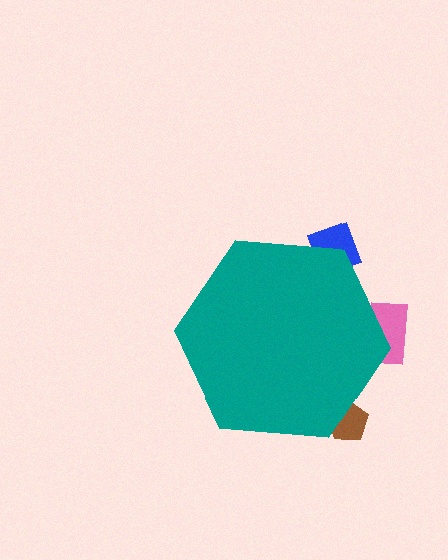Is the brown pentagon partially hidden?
Yes, the brown pentagon is partially hidden behind the teal hexagon.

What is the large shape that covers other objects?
A teal hexagon.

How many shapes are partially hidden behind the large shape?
3 shapes are partially hidden.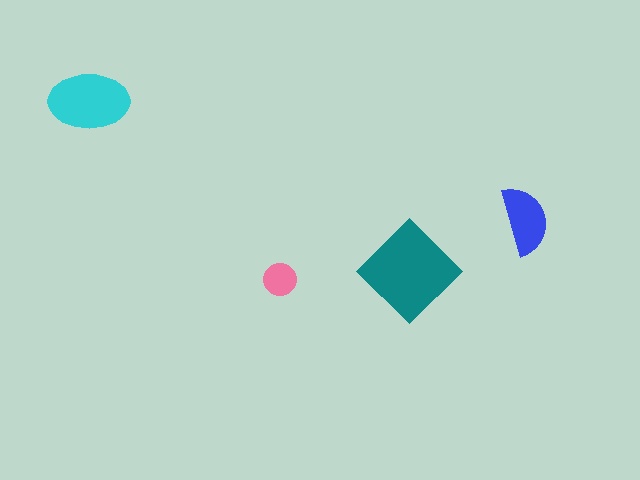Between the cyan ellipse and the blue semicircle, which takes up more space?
The cyan ellipse.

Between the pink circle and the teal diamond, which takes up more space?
The teal diamond.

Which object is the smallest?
The pink circle.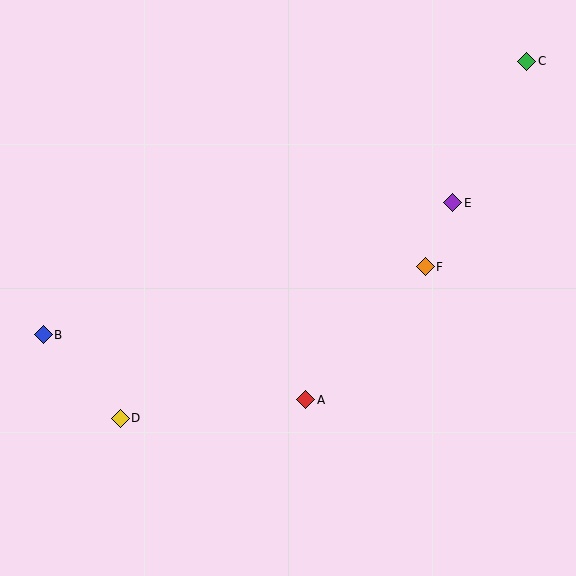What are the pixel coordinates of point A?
Point A is at (306, 400).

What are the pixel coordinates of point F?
Point F is at (425, 267).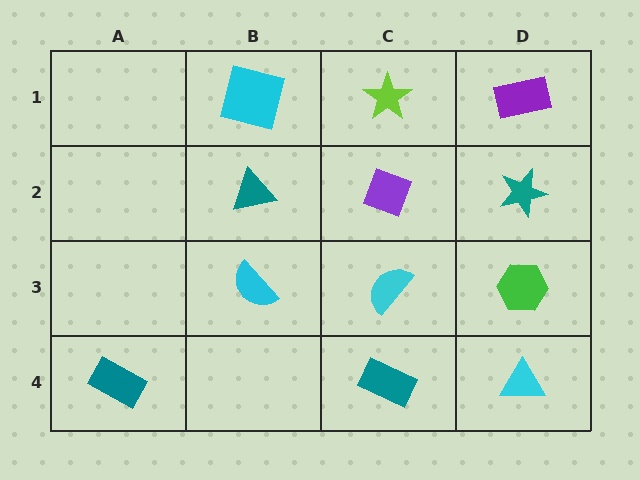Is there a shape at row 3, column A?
No, that cell is empty.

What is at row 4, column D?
A cyan triangle.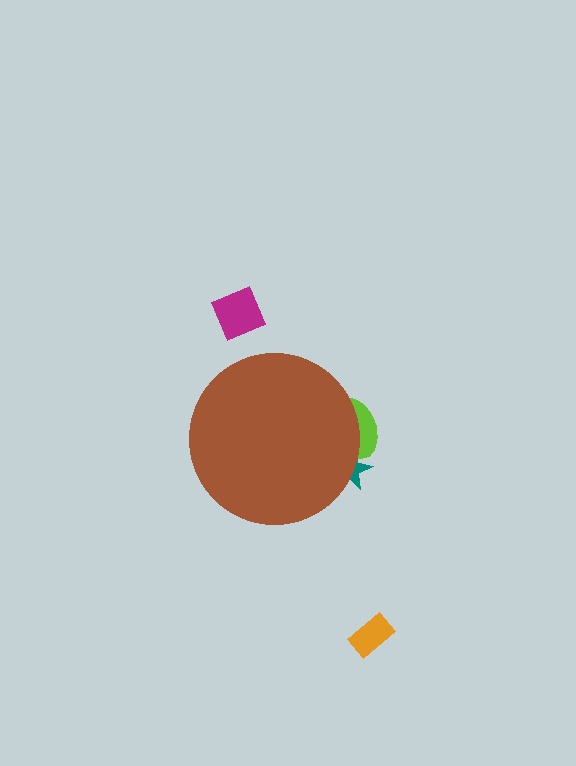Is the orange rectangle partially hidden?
No, the orange rectangle is fully visible.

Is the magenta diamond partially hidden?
No, the magenta diamond is fully visible.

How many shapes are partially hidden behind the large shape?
2 shapes are partially hidden.